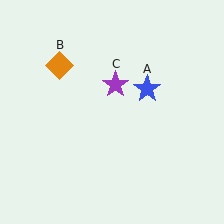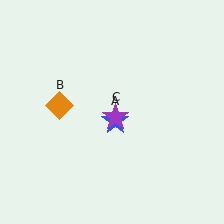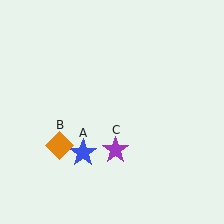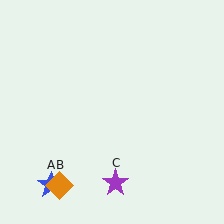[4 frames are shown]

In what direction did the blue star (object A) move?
The blue star (object A) moved down and to the left.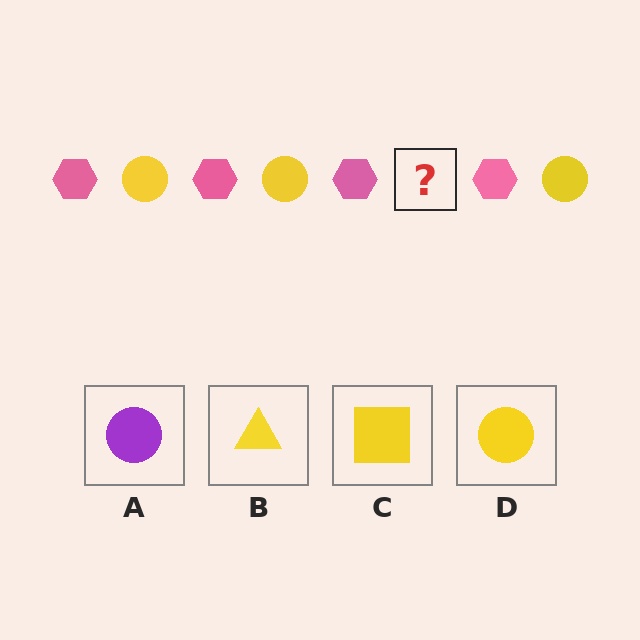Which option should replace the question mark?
Option D.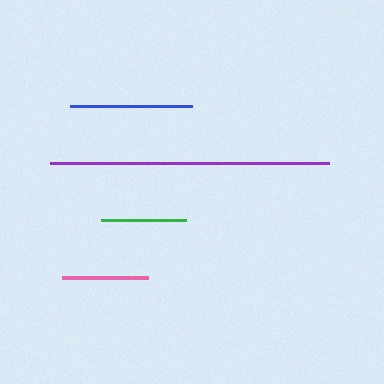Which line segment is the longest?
The purple line is the longest at approximately 279 pixels.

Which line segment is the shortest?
The green line is the shortest at approximately 85 pixels.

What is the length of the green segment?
The green segment is approximately 85 pixels long.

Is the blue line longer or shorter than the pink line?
The blue line is longer than the pink line.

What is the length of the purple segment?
The purple segment is approximately 279 pixels long.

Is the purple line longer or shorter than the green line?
The purple line is longer than the green line.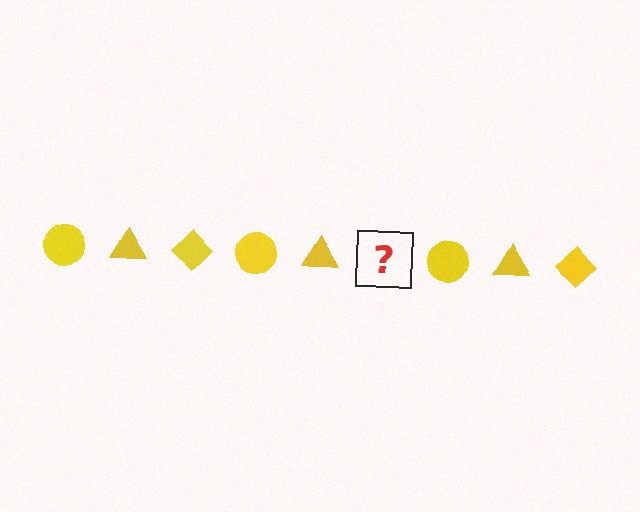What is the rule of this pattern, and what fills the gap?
The rule is that the pattern cycles through circle, triangle, diamond shapes in yellow. The gap should be filled with a yellow diamond.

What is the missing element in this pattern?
The missing element is a yellow diamond.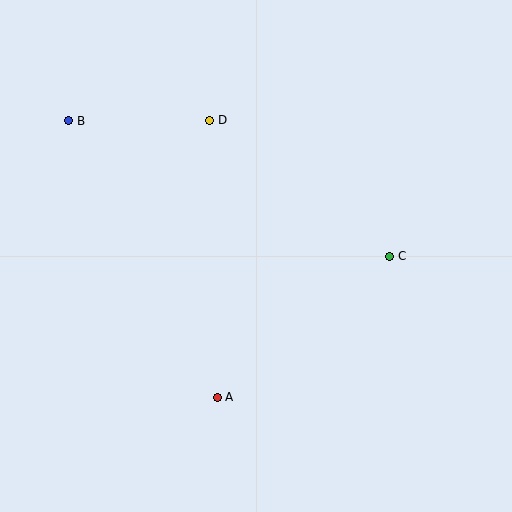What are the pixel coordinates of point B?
Point B is at (69, 121).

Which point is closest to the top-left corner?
Point B is closest to the top-left corner.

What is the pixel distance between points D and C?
The distance between D and C is 226 pixels.